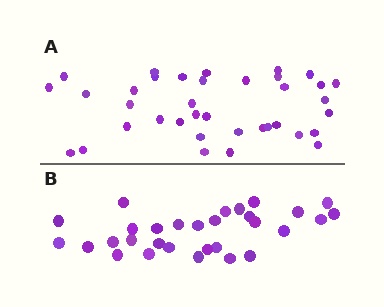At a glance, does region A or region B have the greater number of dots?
Region A (the top region) has more dots.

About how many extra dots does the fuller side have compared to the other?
Region A has roughly 8 or so more dots than region B.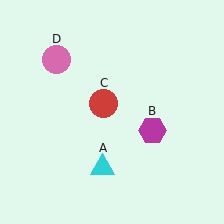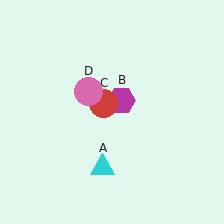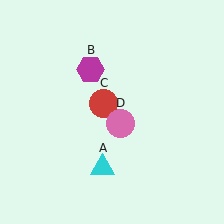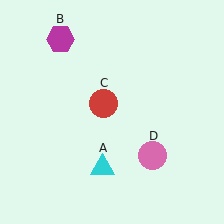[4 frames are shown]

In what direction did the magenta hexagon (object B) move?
The magenta hexagon (object B) moved up and to the left.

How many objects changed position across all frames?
2 objects changed position: magenta hexagon (object B), pink circle (object D).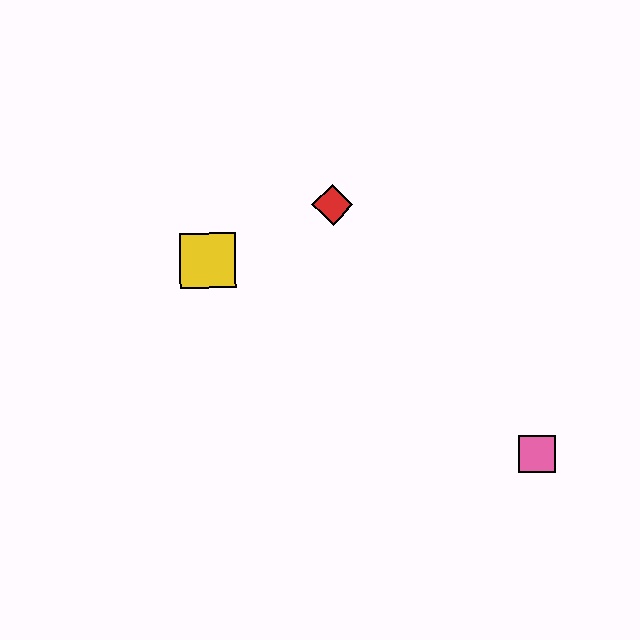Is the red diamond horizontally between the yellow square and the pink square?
Yes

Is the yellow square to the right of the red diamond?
No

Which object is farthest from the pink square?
The yellow square is farthest from the pink square.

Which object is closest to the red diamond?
The yellow square is closest to the red diamond.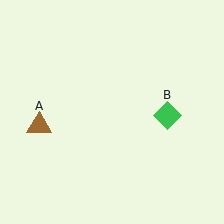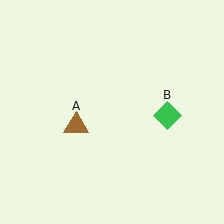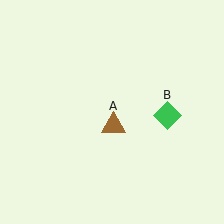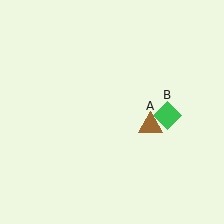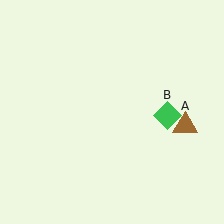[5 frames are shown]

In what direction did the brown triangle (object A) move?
The brown triangle (object A) moved right.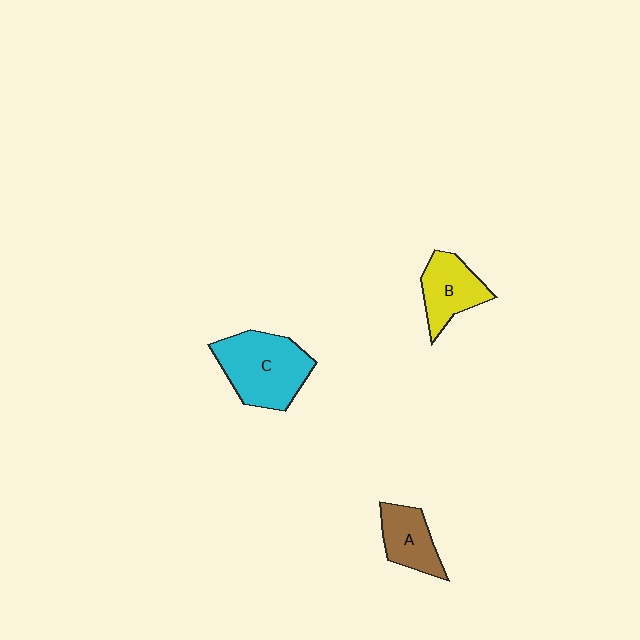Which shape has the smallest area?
Shape A (brown).